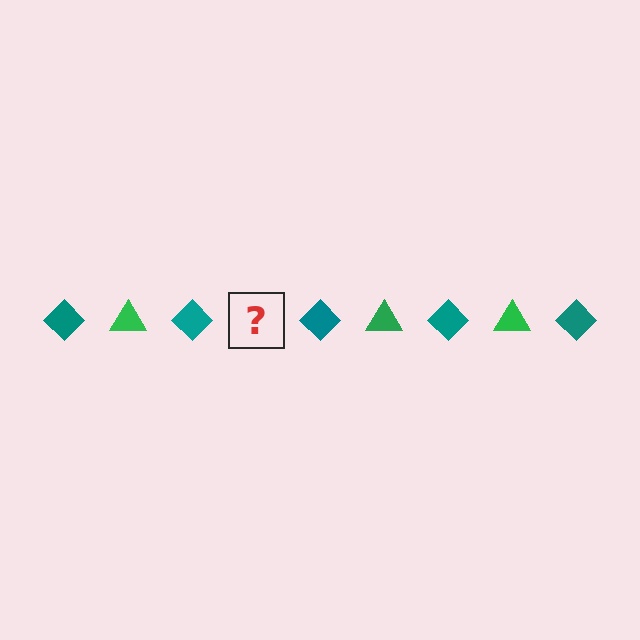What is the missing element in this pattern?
The missing element is a green triangle.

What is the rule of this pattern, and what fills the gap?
The rule is that the pattern alternates between teal diamond and green triangle. The gap should be filled with a green triangle.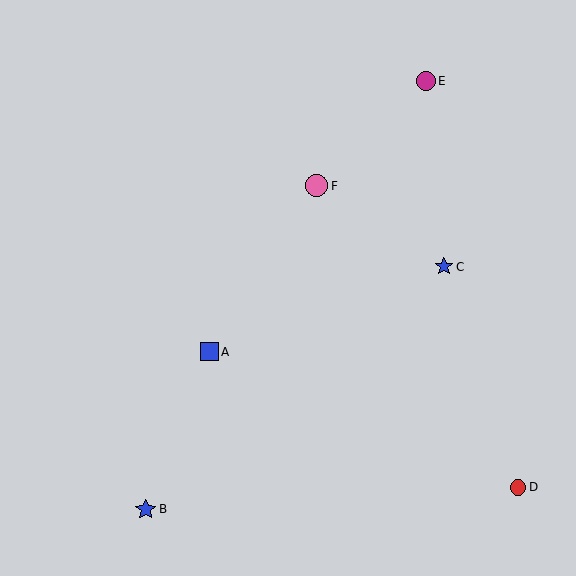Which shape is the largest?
The pink circle (labeled F) is the largest.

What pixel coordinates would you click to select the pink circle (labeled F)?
Click at (317, 186) to select the pink circle F.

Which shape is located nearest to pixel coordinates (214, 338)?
The blue square (labeled A) at (209, 352) is nearest to that location.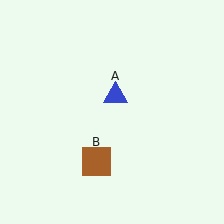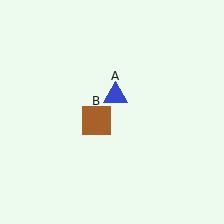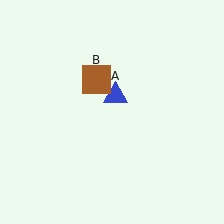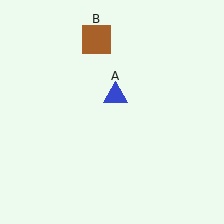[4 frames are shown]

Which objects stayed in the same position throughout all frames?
Blue triangle (object A) remained stationary.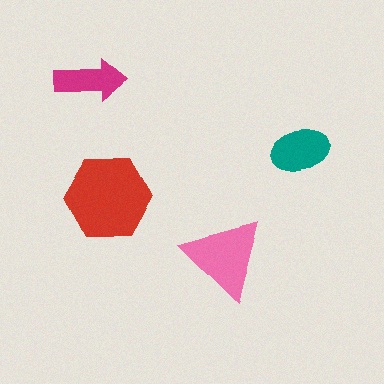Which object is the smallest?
The magenta arrow.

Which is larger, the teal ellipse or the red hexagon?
The red hexagon.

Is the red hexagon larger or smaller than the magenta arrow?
Larger.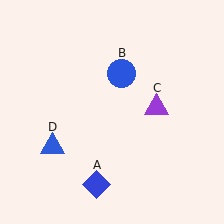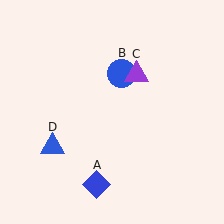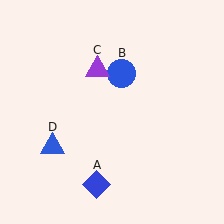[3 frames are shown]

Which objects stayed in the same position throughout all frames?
Blue diamond (object A) and blue circle (object B) and blue triangle (object D) remained stationary.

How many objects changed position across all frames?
1 object changed position: purple triangle (object C).